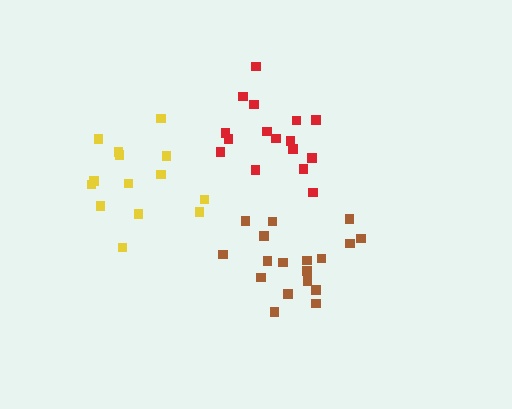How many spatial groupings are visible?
There are 3 spatial groupings.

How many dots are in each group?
Group 1: 14 dots, Group 2: 18 dots, Group 3: 16 dots (48 total).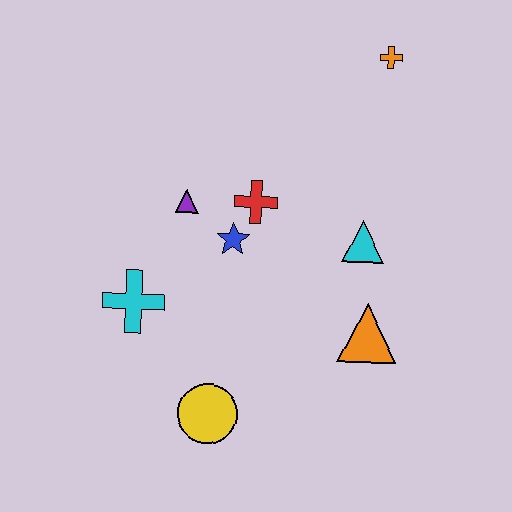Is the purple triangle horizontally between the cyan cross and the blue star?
Yes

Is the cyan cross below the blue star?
Yes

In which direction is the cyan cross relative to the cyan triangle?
The cyan cross is to the left of the cyan triangle.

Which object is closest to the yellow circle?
The cyan cross is closest to the yellow circle.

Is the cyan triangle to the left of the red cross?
No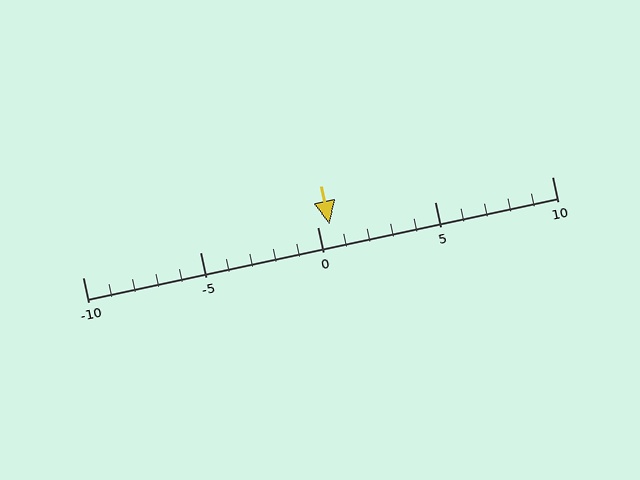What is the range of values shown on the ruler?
The ruler shows values from -10 to 10.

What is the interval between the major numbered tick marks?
The major tick marks are spaced 5 units apart.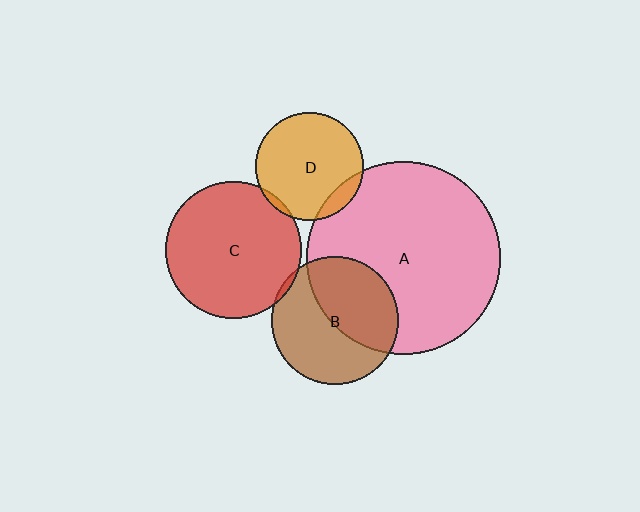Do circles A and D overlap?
Yes.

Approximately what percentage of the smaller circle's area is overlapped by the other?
Approximately 10%.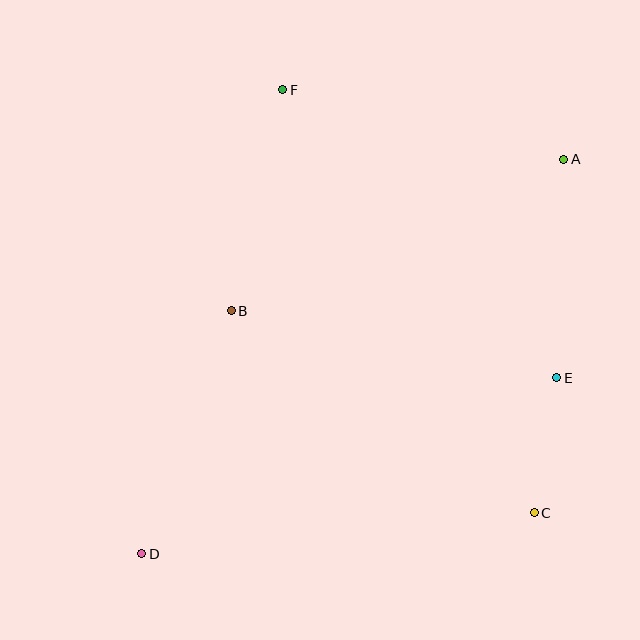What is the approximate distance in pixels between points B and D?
The distance between B and D is approximately 259 pixels.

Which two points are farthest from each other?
Points A and D are farthest from each other.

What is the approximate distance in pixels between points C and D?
The distance between C and D is approximately 395 pixels.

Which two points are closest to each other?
Points C and E are closest to each other.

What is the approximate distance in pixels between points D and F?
The distance between D and F is approximately 485 pixels.